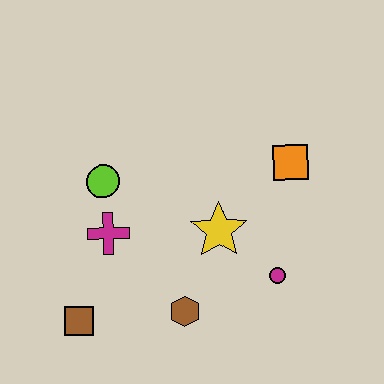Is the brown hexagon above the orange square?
No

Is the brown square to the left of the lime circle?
Yes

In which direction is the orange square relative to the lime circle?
The orange square is to the right of the lime circle.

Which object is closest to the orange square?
The yellow star is closest to the orange square.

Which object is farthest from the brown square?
The orange square is farthest from the brown square.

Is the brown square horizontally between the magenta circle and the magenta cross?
No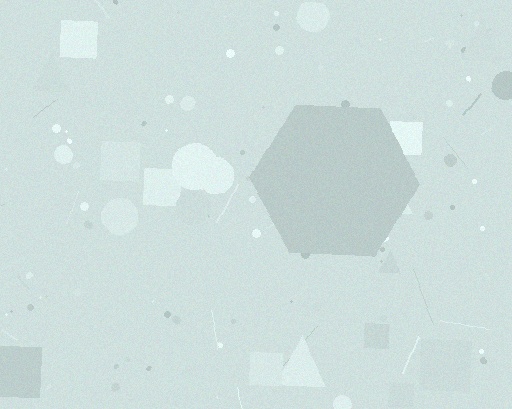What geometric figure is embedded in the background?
A hexagon is embedded in the background.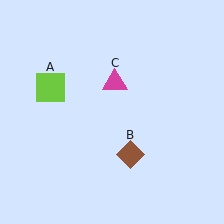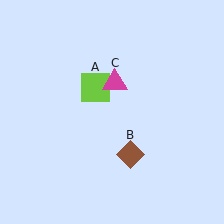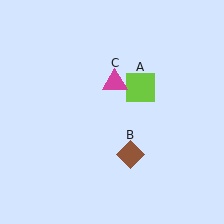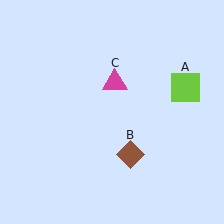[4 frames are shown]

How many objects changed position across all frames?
1 object changed position: lime square (object A).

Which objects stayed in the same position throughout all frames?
Brown diamond (object B) and magenta triangle (object C) remained stationary.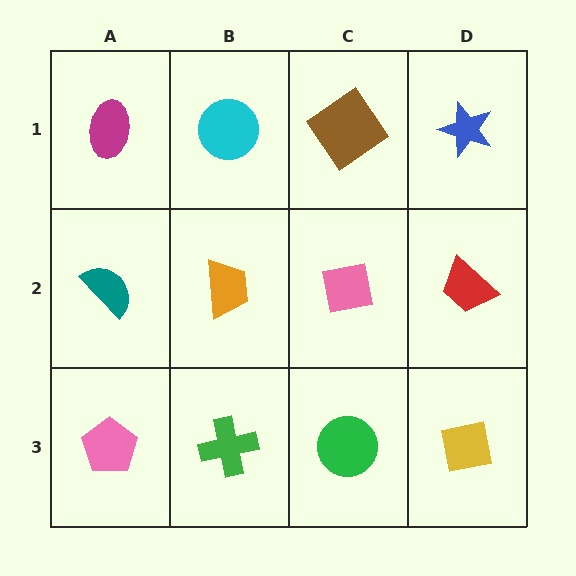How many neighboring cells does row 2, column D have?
3.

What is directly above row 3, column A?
A teal semicircle.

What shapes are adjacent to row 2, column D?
A blue star (row 1, column D), a yellow square (row 3, column D), a pink square (row 2, column C).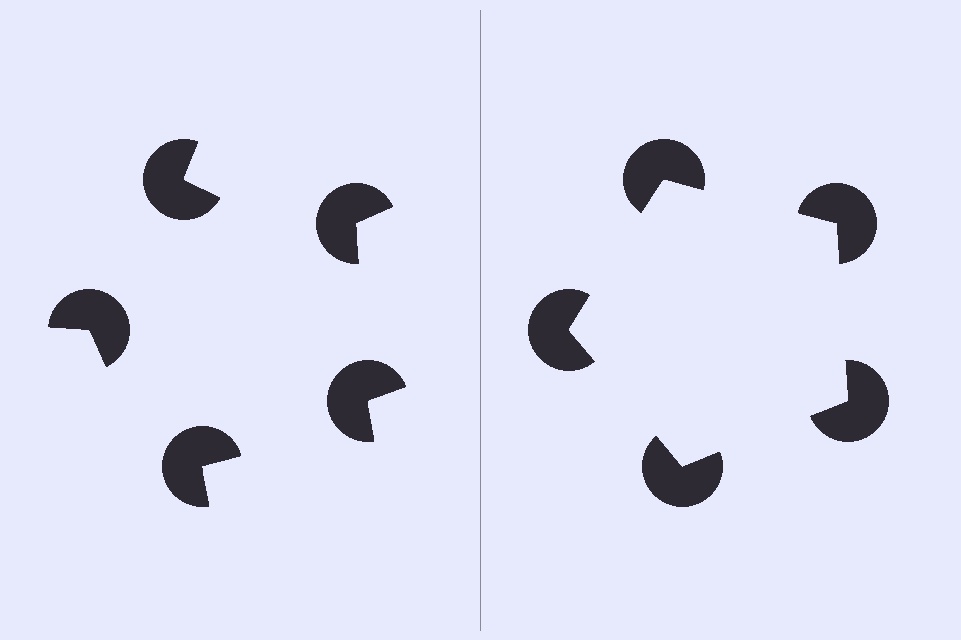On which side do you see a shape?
An illusory pentagon appears on the right side. On the left side the wedge cuts are rotated, so no coherent shape forms.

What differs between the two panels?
The pac-man discs are positioned identically on both sides; only the wedge orientations differ. On the right they align to a pentagon; on the left they are misaligned.